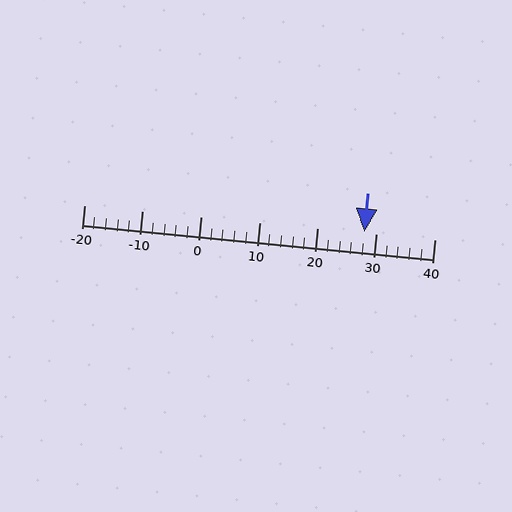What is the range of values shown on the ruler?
The ruler shows values from -20 to 40.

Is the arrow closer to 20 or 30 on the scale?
The arrow is closer to 30.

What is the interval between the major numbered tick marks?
The major tick marks are spaced 10 units apart.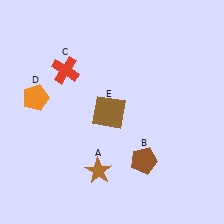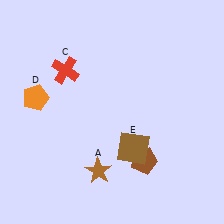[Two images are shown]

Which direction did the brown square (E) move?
The brown square (E) moved down.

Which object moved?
The brown square (E) moved down.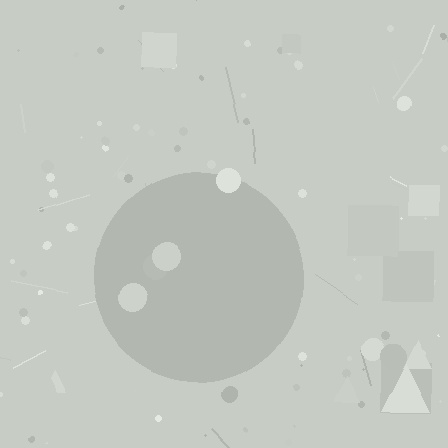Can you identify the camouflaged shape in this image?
The camouflaged shape is a circle.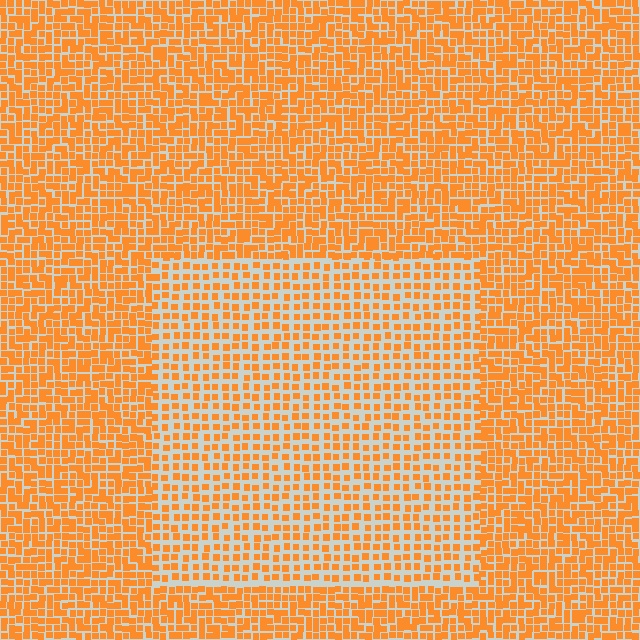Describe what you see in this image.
The image contains small orange elements arranged at two different densities. A rectangle-shaped region is visible where the elements are less densely packed than the surrounding area.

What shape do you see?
I see a rectangle.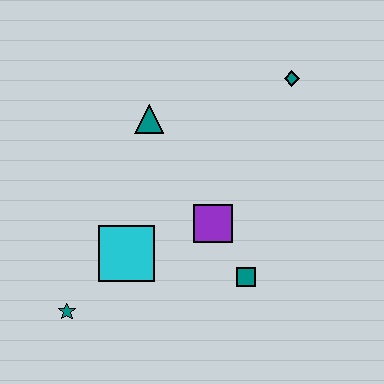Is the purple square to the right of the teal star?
Yes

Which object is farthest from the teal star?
The teal diamond is farthest from the teal star.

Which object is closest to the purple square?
The teal square is closest to the purple square.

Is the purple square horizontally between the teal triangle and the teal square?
Yes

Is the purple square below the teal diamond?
Yes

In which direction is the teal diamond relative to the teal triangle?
The teal diamond is to the right of the teal triangle.